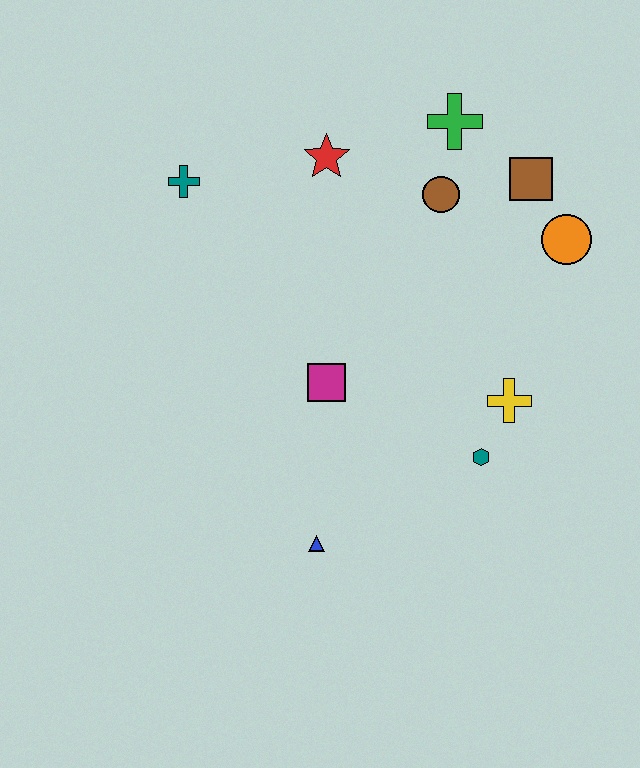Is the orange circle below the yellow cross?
No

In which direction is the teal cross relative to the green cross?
The teal cross is to the left of the green cross.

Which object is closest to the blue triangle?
The magenta square is closest to the blue triangle.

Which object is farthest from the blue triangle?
The green cross is farthest from the blue triangle.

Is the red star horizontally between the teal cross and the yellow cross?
Yes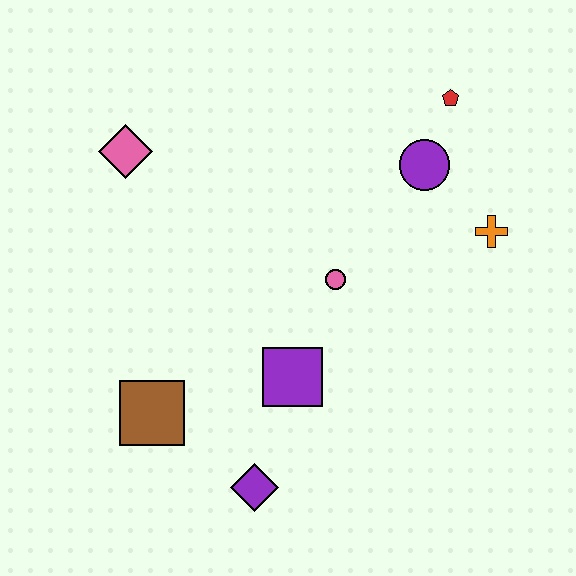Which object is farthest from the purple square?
The red pentagon is farthest from the purple square.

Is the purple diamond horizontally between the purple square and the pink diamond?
Yes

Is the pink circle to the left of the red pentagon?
Yes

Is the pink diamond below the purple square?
No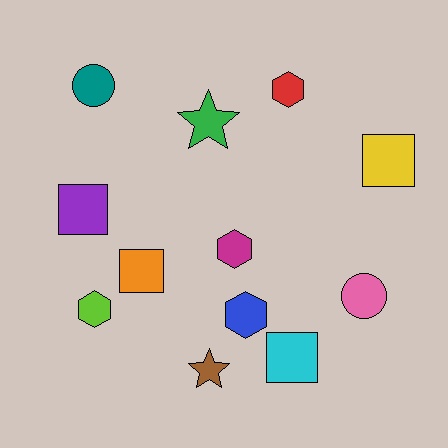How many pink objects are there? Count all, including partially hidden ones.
There is 1 pink object.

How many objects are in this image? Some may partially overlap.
There are 12 objects.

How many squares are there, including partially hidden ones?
There are 4 squares.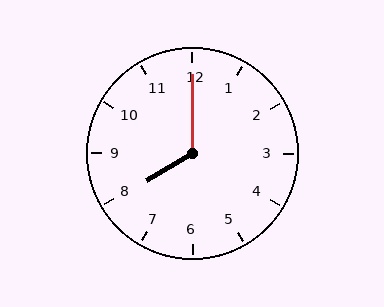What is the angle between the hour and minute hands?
Approximately 120 degrees.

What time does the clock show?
8:00.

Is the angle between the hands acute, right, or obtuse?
It is obtuse.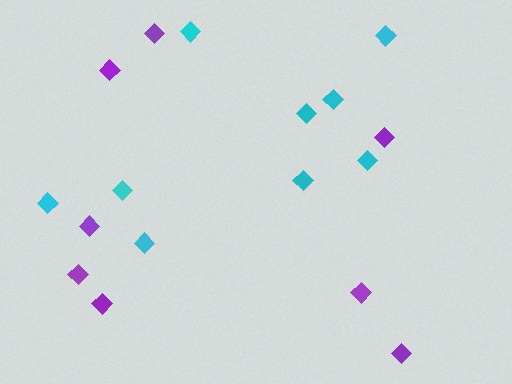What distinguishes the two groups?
There are 2 groups: one group of purple diamonds (8) and one group of cyan diamonds (9).